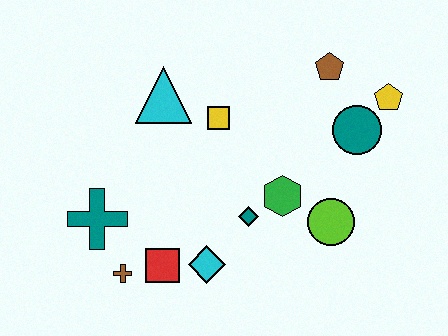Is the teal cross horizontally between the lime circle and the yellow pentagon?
No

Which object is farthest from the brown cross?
The yellow pentagon is farthest from the brown cross.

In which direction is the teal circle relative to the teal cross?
The teal circle is to the right of the teal cross.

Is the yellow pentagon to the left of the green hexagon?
No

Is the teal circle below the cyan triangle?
Yes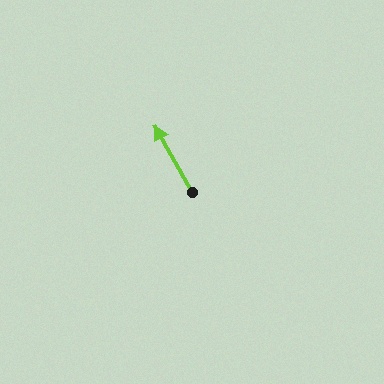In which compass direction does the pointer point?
Northwest.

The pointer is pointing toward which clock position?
Roughly 11 o'clock.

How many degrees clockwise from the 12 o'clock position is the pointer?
Approximately 331 degrees.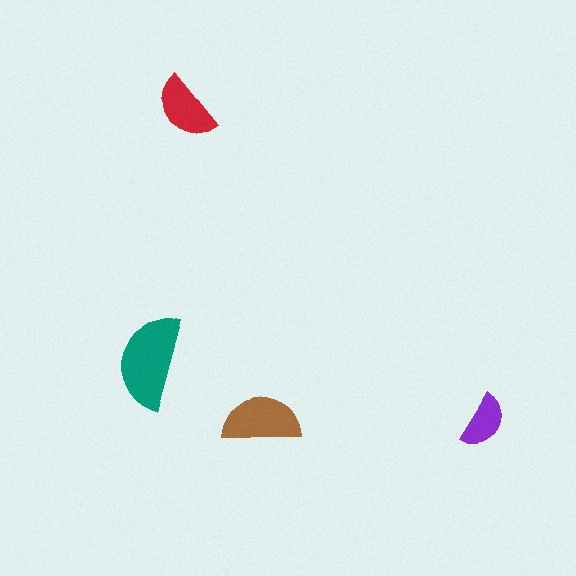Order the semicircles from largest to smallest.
the teal one, the brown one, the red one, the purple one.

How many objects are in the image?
There are 4 objects in the image.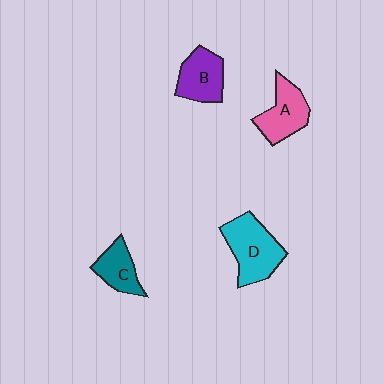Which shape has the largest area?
Shape D (cyan).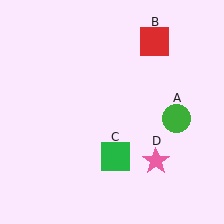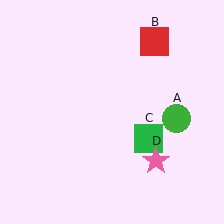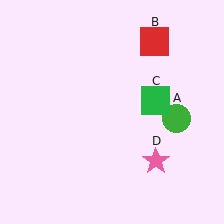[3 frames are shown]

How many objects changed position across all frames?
1 object changed position: green square (object C).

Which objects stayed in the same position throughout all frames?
Green circle (object A) and red square (object B) and pink star (object D) remained stationary.